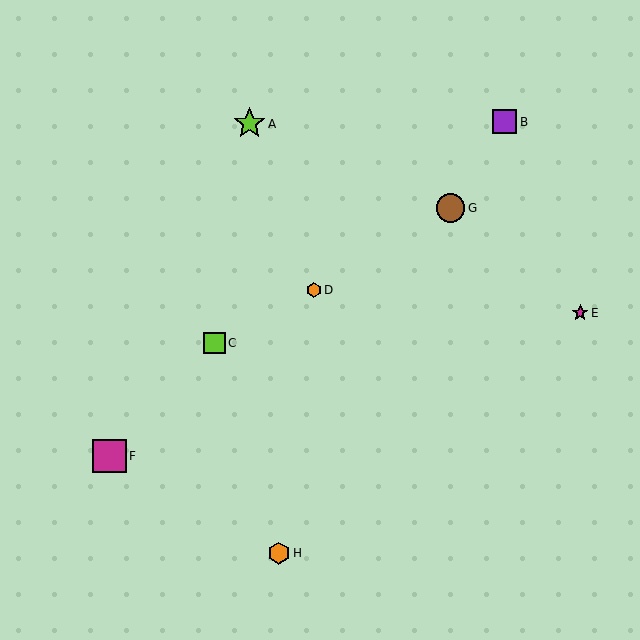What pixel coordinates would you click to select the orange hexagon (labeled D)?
Click at (314, 290) to select the orange hexagon D.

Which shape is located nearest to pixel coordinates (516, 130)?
The purple square (labeled B) at (505, 122) is nearest to that location.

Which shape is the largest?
The magenta square (labeled F) is the largest.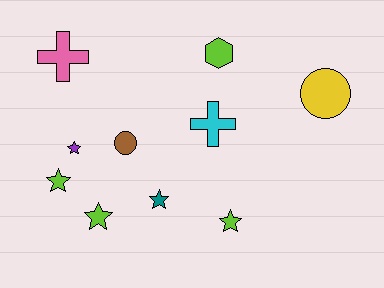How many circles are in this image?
There are 2 circles.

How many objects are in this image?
There are 10 objects.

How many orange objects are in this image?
There are no orange objects.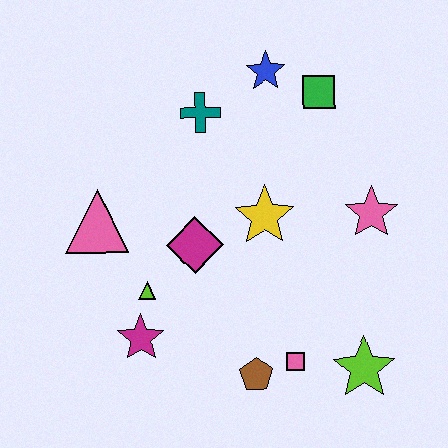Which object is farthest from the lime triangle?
The green square is farthest from the lime triangle.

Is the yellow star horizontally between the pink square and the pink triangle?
Yes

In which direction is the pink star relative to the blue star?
The pink star is below the blue star.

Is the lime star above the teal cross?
No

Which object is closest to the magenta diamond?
The lime triangle is closest to the magenta diamond.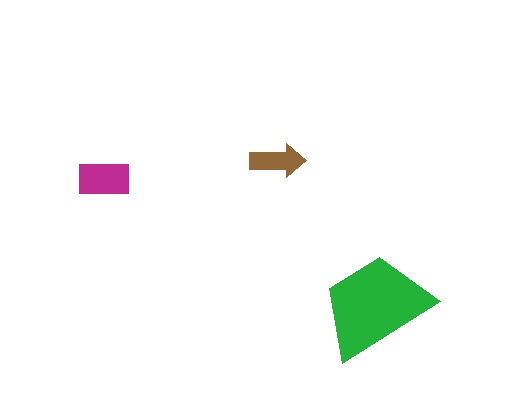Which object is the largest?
The green trapezoid.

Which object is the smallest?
The brown arrow.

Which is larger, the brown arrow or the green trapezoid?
The green trapezoid.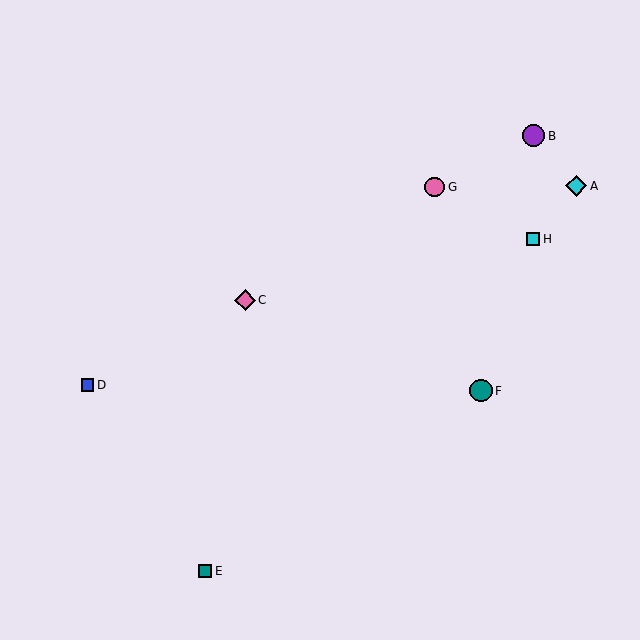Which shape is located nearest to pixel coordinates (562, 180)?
The cyan diamond (labeled A) at (576, 186) is nearest to that location.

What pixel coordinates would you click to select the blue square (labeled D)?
Click at (87, 385) to select the blue square D.